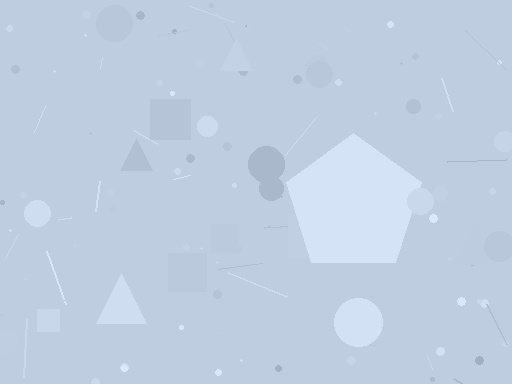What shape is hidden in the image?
A pentagon is hidden in the image.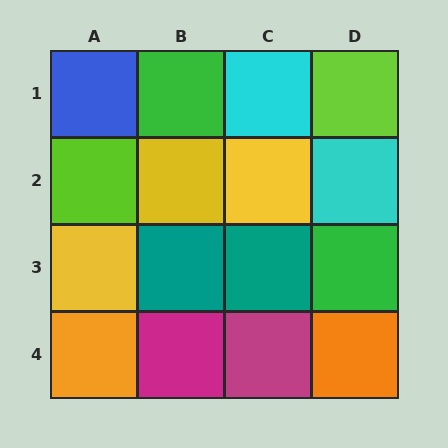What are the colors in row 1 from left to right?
Blue, green, cyan, lime.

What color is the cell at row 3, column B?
Teal.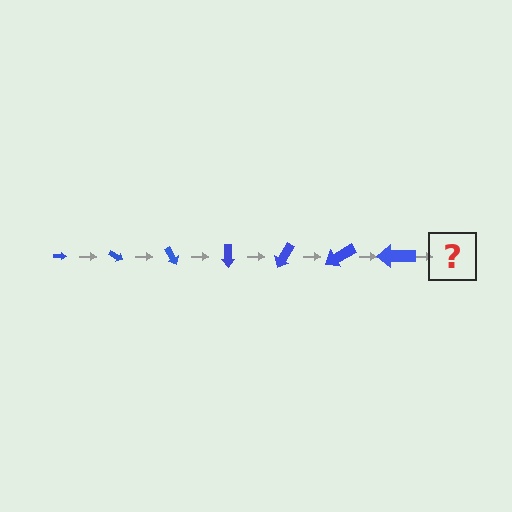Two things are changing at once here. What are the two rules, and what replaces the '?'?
The two rules are that the arrow grows larger each step and it rotates 30 degrees each step. The '?' should be an arrow, larger than the previous one and rotated 210 degrees from the start.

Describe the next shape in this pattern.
It should be an arrow, larger than the previous one and rotated 210 degrees from the start.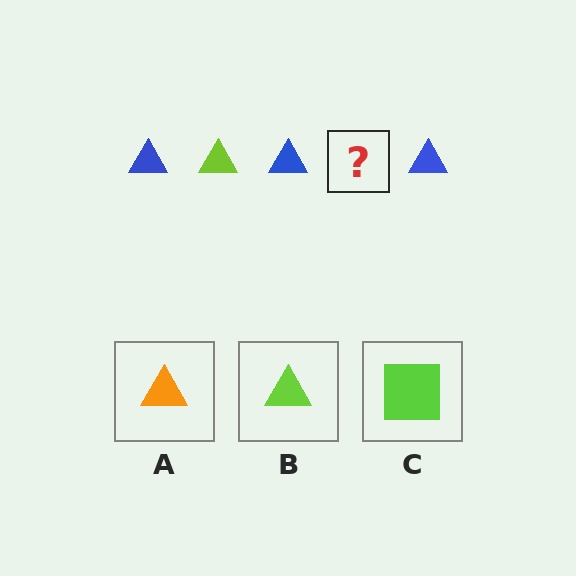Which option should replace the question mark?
Option B.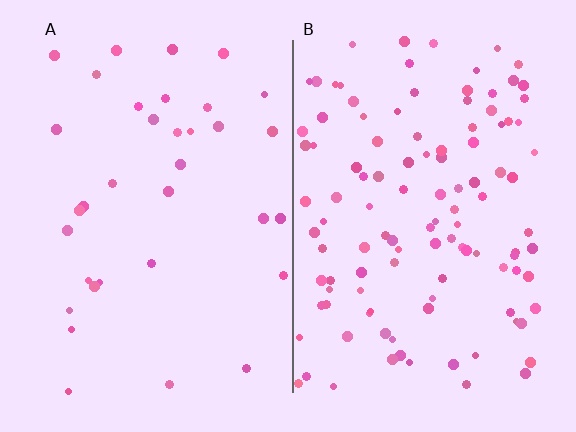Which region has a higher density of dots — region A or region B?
B (the right).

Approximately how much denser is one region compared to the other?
Approximately 3.3× — region B over region A.